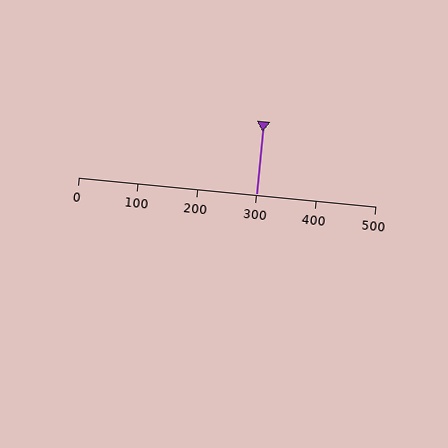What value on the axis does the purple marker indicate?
The marker indicates approximately 300.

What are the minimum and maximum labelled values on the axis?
The axis runs from 0 to 500.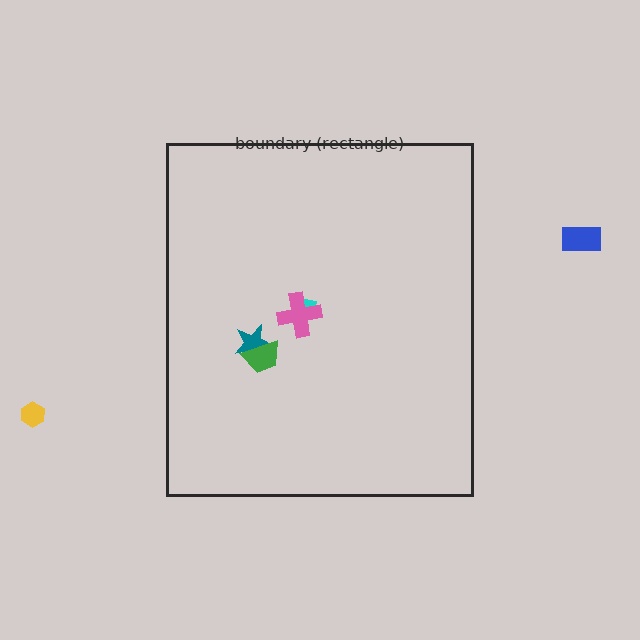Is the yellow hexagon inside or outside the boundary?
Outside.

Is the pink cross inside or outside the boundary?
Inside.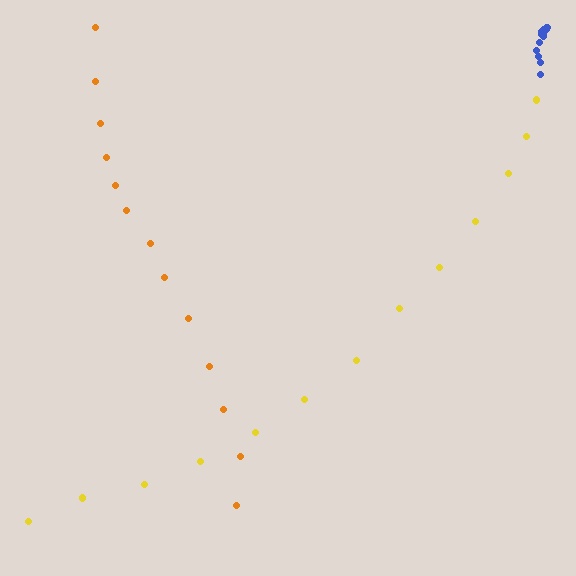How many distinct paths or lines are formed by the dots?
There are 3 distinct paths.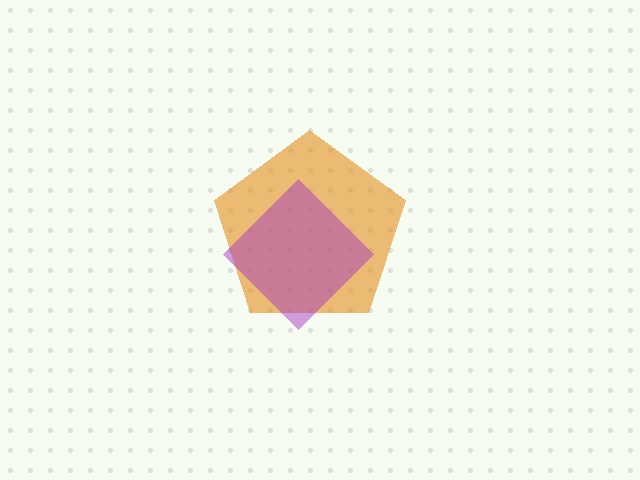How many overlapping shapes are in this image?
There are 2 overlapping shapes in the image.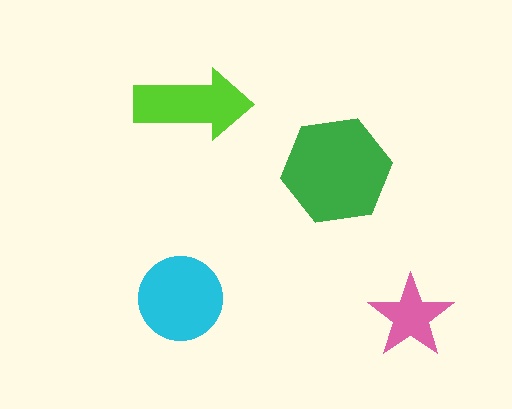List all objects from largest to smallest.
The green hexagon, the cyan circle, the lime arrow, the pink star.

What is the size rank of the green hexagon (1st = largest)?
1st.